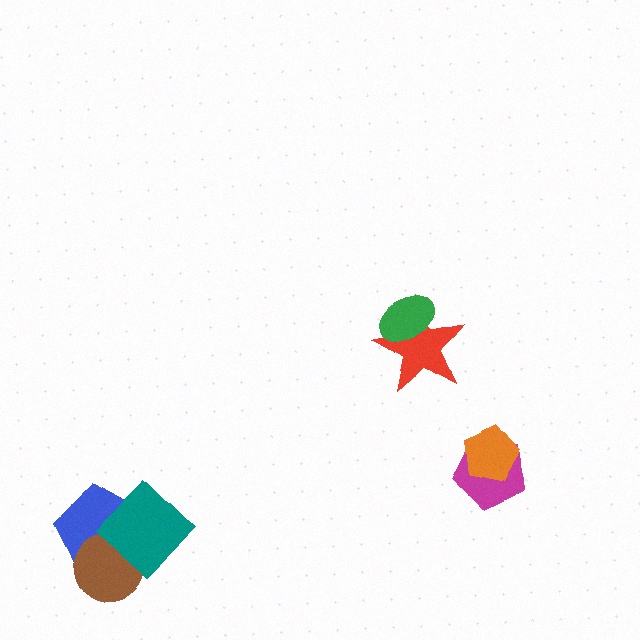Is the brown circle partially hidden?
Yes, it is partially covered by another shape.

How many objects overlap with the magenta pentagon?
1 object overlaps with the magenta pentagon.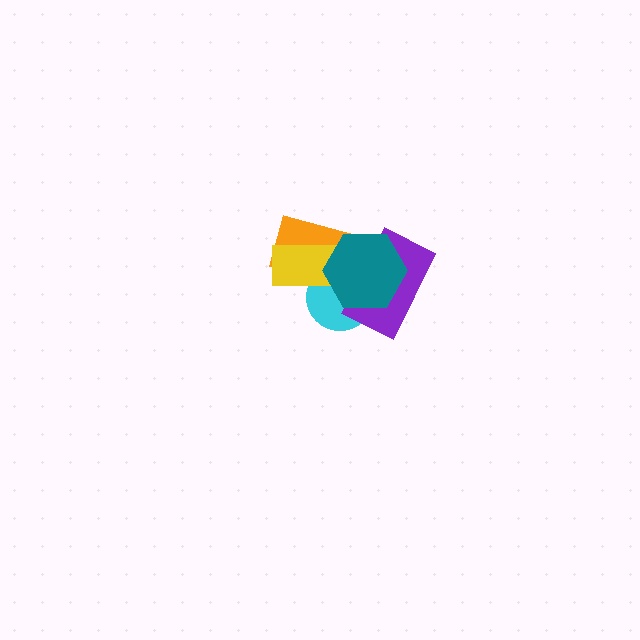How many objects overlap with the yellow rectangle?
3 objects overlap with the yellow rectangle.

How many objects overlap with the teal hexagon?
4 objects overlap with the teal hexagon.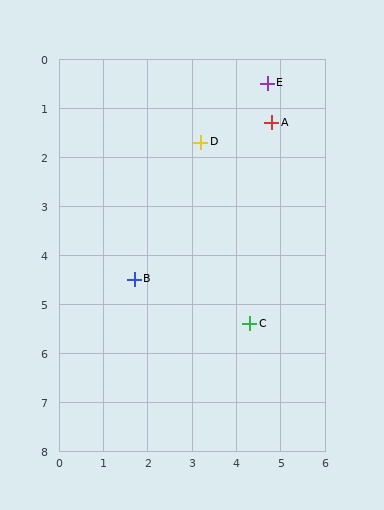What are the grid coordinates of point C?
Point C is at approximately (4.3, 5.4).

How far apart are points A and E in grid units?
Points A and E are about 0.8 grid units apart.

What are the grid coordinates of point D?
Point D is at approximately (3.2, 1.7).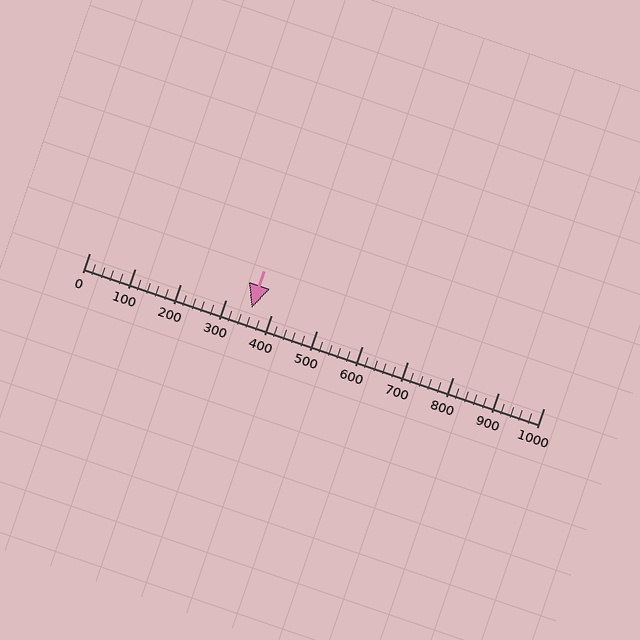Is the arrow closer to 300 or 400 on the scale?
The arrow is closer to 400.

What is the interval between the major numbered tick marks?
The major tick marks are spaced 100 units apart.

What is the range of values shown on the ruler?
The ruler shows values from 0 to 1000.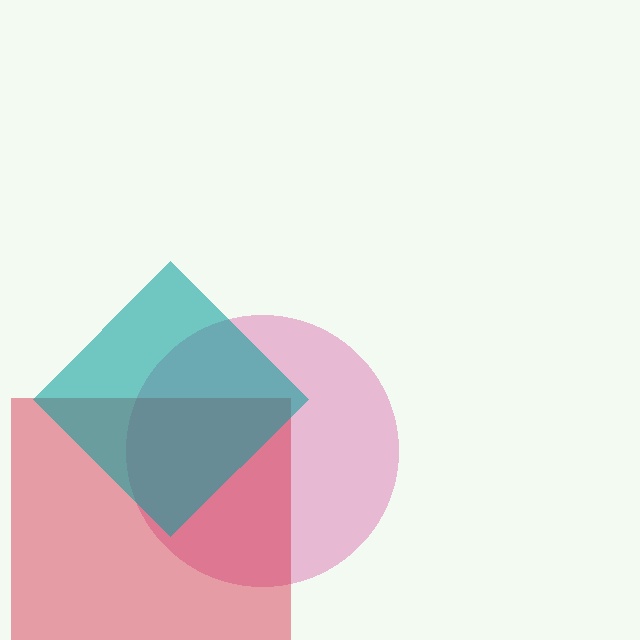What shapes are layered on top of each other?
The layered shapes are: a pink circle, a red square, a teal diamond.